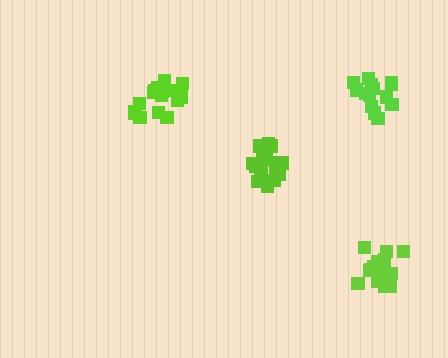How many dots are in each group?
Group 1: 19 dots, Group 2: 14 dots, Group 3: 16 dots, Group 4: 18 dots (67 total).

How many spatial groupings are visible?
There are 4 spatial groupings.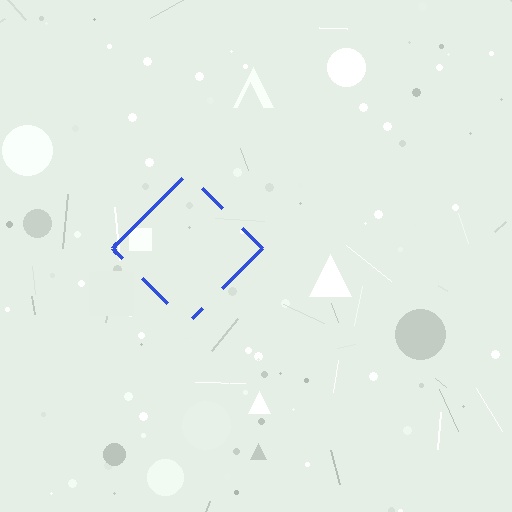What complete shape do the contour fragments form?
The contour fragments form a diamond.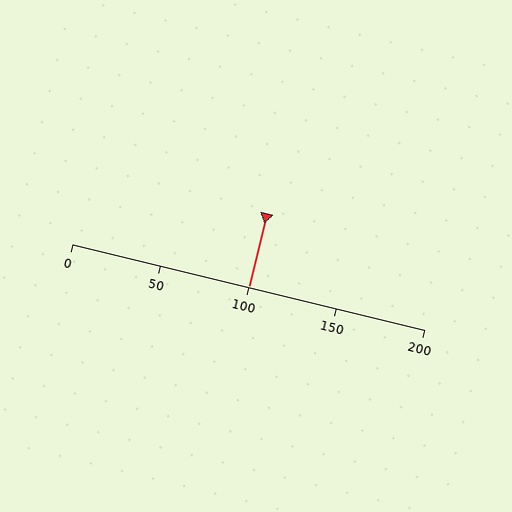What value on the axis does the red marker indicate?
The marker indicates approximately 100.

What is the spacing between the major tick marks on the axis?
The major ticks are spaced 50 apart.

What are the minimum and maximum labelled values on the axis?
The axis runs from 0 to 200.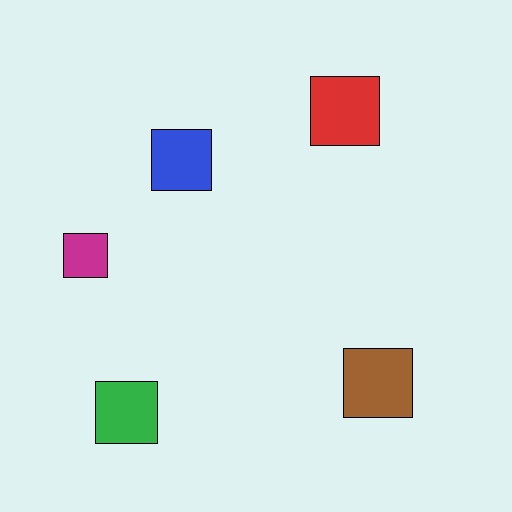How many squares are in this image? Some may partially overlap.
There are 5 squares.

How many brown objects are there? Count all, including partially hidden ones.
There is 1 brown object.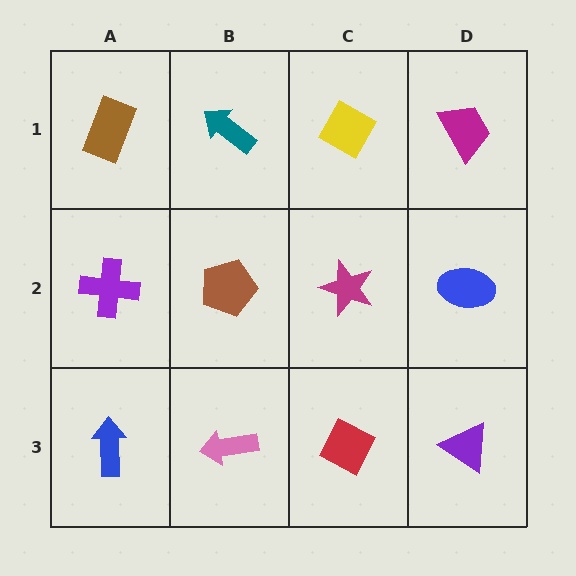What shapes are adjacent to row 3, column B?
A brown pentagon (row 2, column B), a blue arrow (row 3, column A), a red diamond (row 3, column C).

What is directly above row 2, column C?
A yellow diamond.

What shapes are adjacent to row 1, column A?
A purple cross (row 2, column A), a teal arrow (row 1, column B).